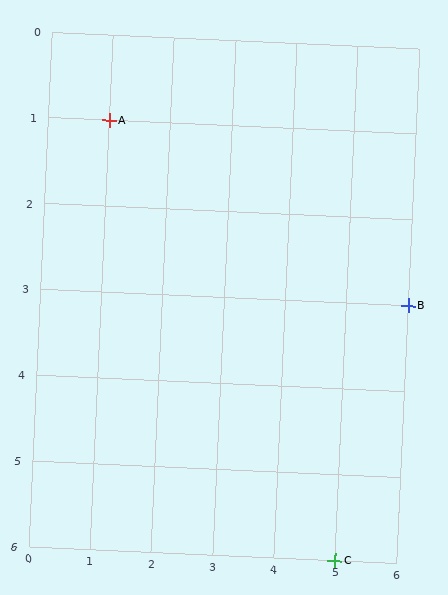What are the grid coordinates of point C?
Point C is at grid coordinates (5, 6).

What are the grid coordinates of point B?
Point B is at grid coordinates (6, 3).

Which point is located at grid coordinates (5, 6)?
Point C is at (5, 6).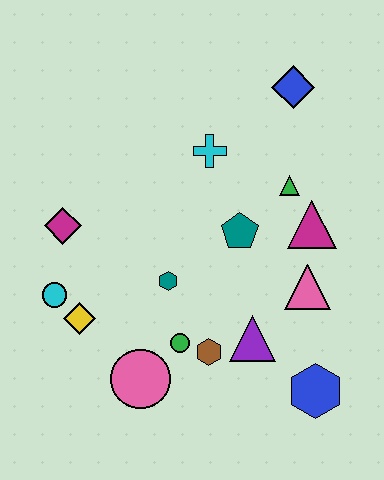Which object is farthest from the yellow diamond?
The blue diamond is farthest from the yellow diamond.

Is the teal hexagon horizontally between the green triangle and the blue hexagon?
No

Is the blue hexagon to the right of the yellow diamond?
Yes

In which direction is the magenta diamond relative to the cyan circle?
The magenta diamond is above the cyan circle.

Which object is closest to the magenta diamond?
The cyan circle is closest to the magenta diamond.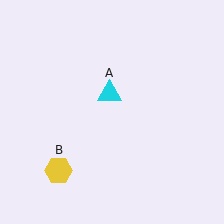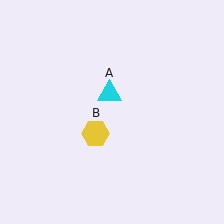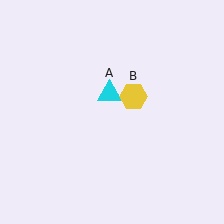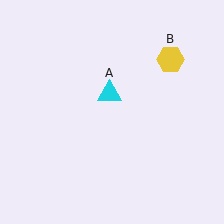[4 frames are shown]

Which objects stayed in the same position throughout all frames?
Cyan triangle (object A) remained stationary.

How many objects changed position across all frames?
1 object changed position: yellow hexagon (object B).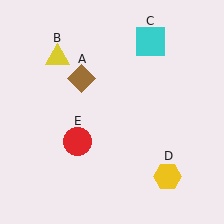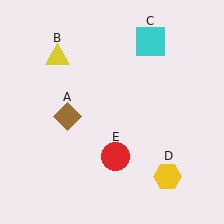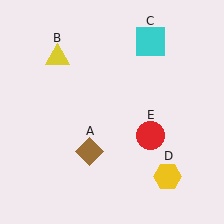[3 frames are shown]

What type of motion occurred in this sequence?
The brown diamond (object A), red circle (object E) rotated counterclockwise around the center of the scene.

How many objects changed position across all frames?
2 objects changed position: brown diamond (object A), red circle (object E).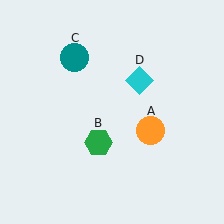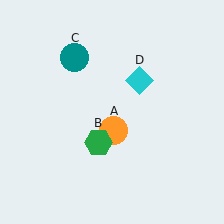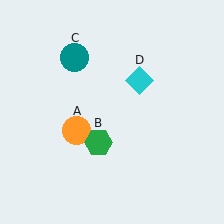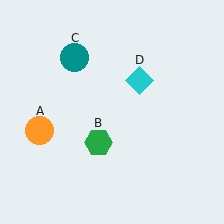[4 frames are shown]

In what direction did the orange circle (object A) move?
The orange circle (object A) moved left.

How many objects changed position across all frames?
1 object changed position: orange circle (object A).